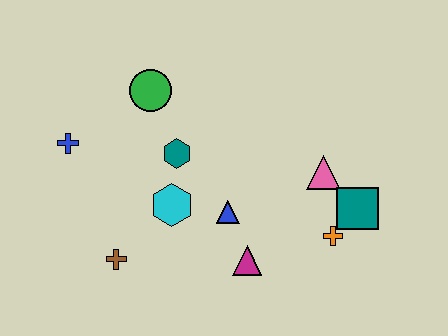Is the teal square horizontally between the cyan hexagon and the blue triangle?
No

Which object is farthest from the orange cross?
The blue cross is farthest from the orange cross.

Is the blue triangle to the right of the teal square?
No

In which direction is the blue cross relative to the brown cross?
The blue cross is above the brown cross.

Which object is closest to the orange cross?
The teal square is closest to the orange cross.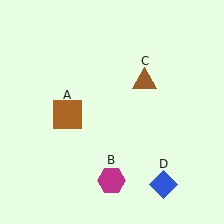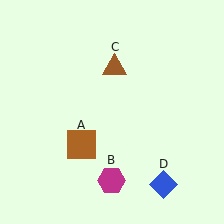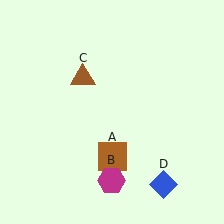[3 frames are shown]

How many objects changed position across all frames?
2 objects changed position: brown square (object A), brown triangle (object C).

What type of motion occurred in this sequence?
The brown square (object A), brown triangle (object C) rotated counterclockwise around the center of the scene.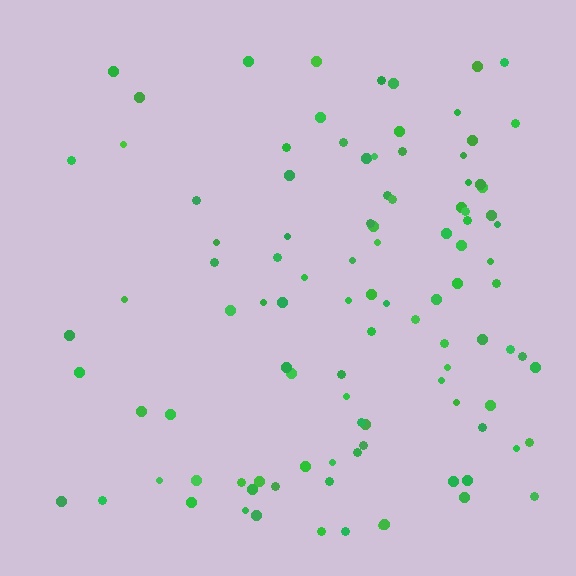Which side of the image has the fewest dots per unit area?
The left.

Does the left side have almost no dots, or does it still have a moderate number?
Still a moderate number, just noticeably fewer than the right.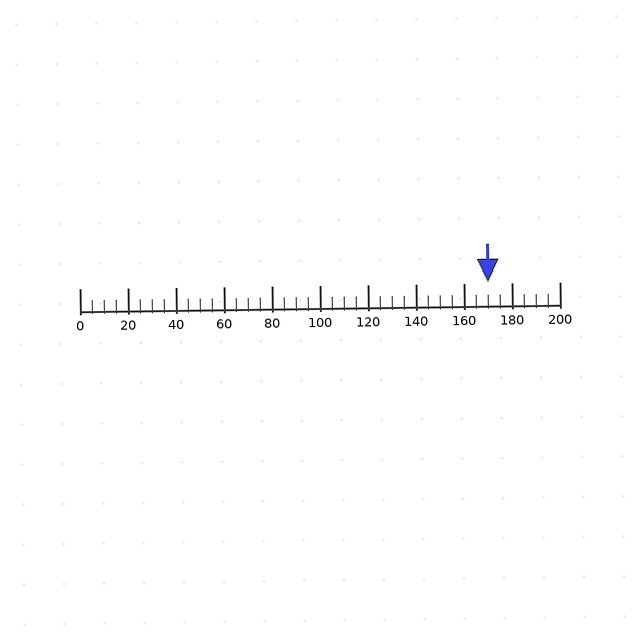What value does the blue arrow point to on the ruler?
The blue arrow points to approximately 170.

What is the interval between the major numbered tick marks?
The major tick marks are spaced 20 units apart.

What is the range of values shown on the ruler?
The ruler shows values from 0 to 200.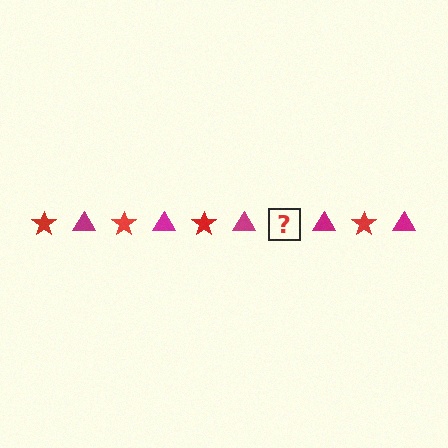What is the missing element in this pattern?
The missing element is a red star.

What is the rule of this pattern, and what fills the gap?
The rule is that the pattern alternates between red star and magenta triangle. The gap should be filled with a red star.